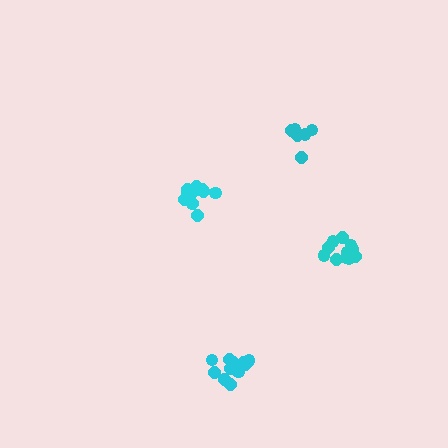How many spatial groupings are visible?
There are 4 spatial groupings.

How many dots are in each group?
Group 1: 6 dots, Group 2: 12 dots, Group 3: 11 dots, Group 4: 12 dots (41 total).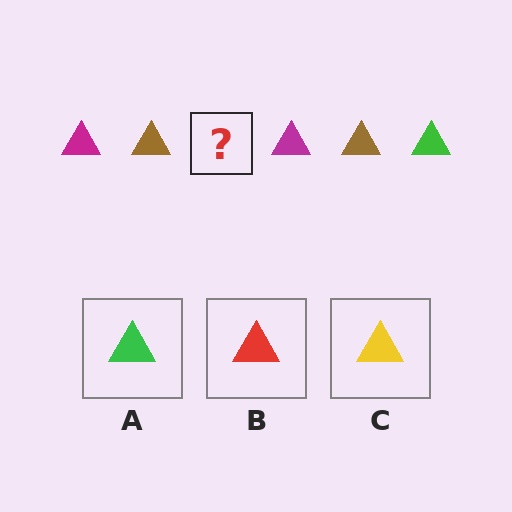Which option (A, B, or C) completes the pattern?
A.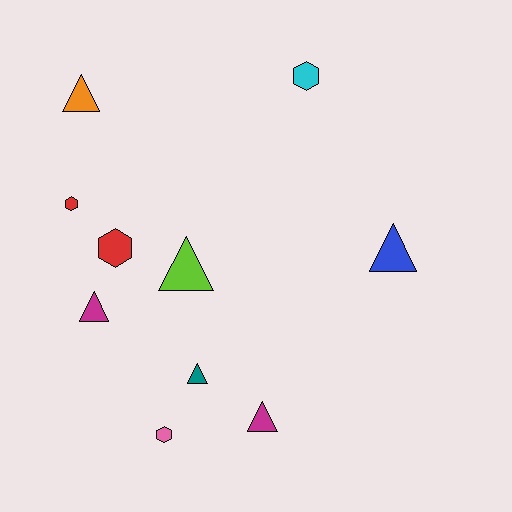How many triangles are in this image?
There are 6 triangles.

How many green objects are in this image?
There are no green objects.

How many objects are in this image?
There are 10 objects.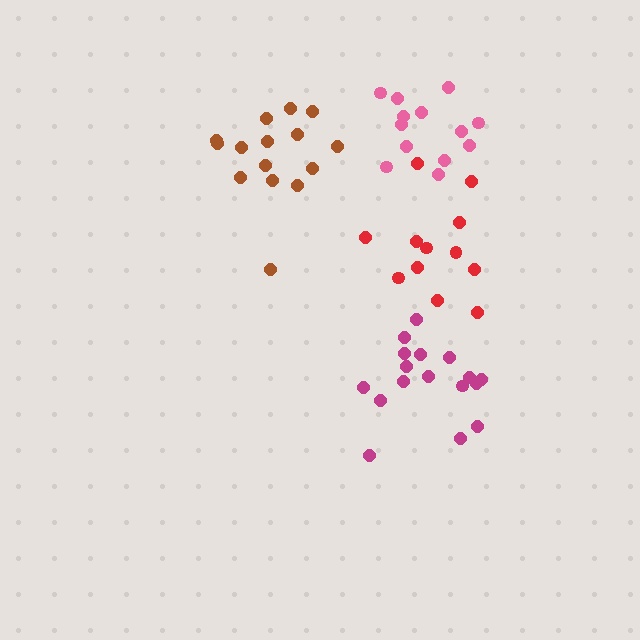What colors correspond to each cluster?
The clusters are colored: pink, magenta, brown, red.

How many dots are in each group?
Group 1: 13 dots, Group 2: 17 dots, Group 3: 15 dots, Group 4: 12 dots (57 total).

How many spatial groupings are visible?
There are 4 spatial groupings.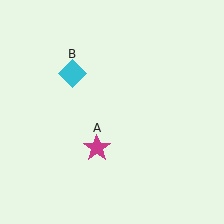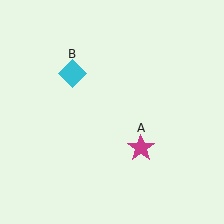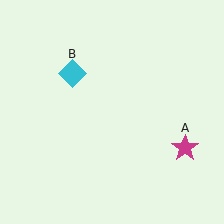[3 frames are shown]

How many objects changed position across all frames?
1 object changed position: magenta star (object A).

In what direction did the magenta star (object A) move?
The magenta star (object A) moved right.